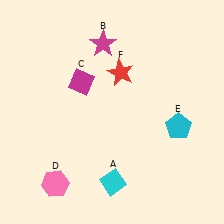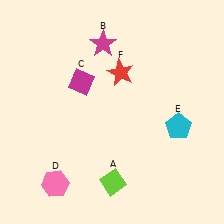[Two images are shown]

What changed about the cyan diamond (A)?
In Image 1, A is cyan. In Image 2, it changed to lime.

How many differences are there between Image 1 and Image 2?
There is 1 difference between the two images.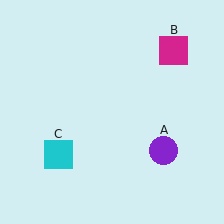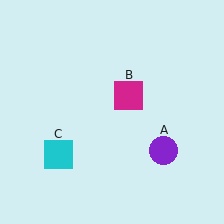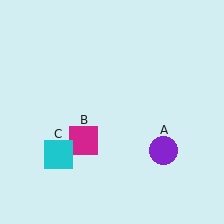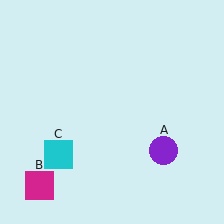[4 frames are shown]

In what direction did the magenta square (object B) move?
The magenta square (object B) moved down and to the left.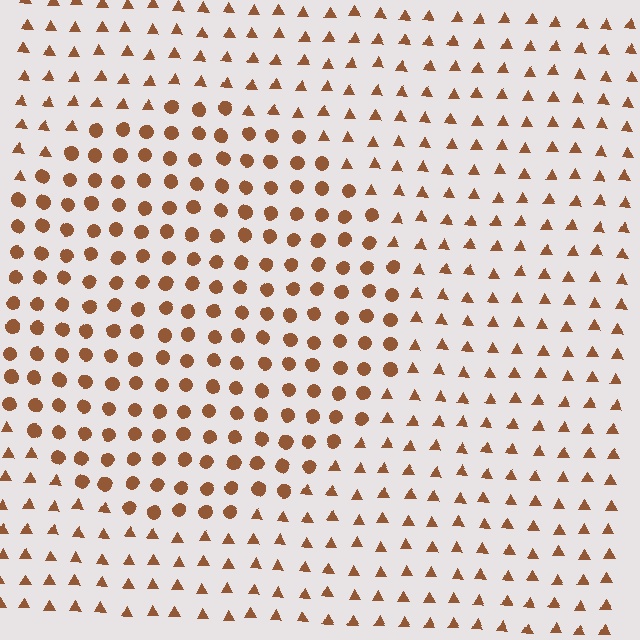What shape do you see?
I see a circle.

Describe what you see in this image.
The image is filled with small brown elements arranged in a uniform grid. A circle-shaped region contains circles, while the surrounding area contains triangles. The boundary is defined purely by the change in element shape.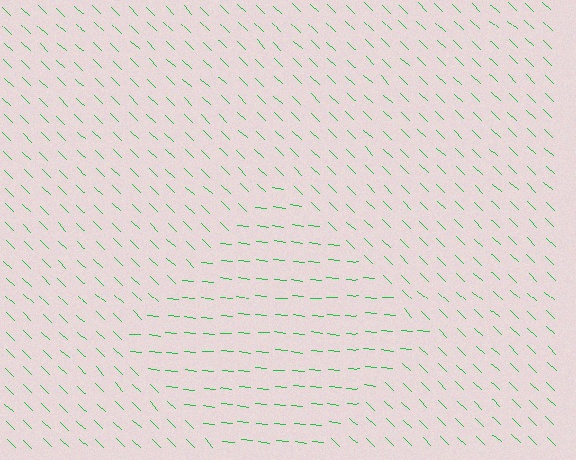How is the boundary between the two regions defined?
The boundary is defined purely by a change in line orientation (approximately 38 degrees difference). All lines are the same color and thickness.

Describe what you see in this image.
The image is filled with small green line segments. A diamond region in the image has lines oriented differently from the surrounding lines, creating a visible texture boundary.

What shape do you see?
I see a diamond.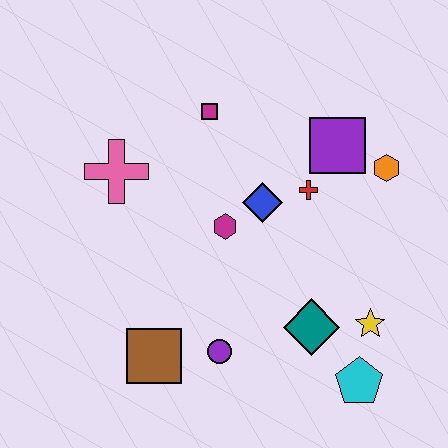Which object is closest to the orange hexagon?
The purple square is closest to the orange hexagon.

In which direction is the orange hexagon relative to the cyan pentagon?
The orange hexagon is above the cyan pentagon.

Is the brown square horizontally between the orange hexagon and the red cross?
No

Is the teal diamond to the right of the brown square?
Yes